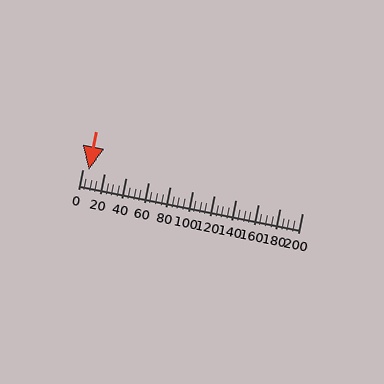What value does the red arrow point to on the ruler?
The red arrow points to approximately 6.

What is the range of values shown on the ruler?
The ruler shows values from 0 to 200.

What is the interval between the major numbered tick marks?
The major tick marks are spaced 20 units apart.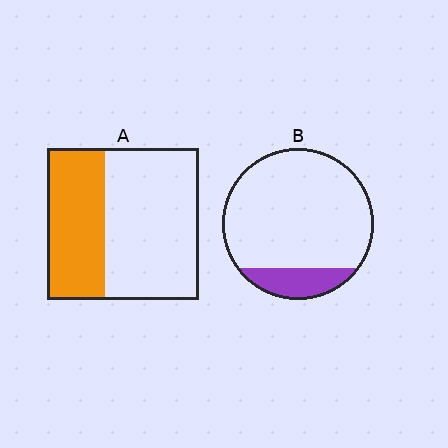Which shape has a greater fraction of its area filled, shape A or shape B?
Shape A.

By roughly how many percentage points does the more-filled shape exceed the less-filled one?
By roughly 25 percentage points (A over B).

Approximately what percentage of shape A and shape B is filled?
A is approximately 40% and B is approximately 15%.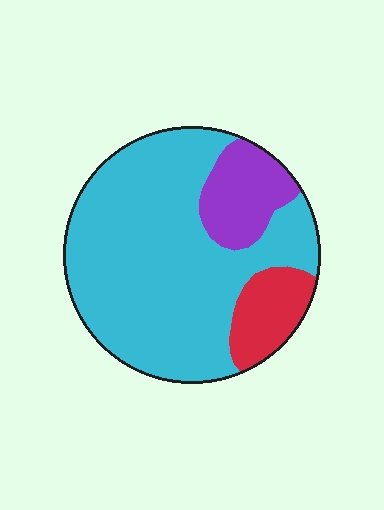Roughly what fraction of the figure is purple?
Purple takes up about one eighth (1/8) of the figure.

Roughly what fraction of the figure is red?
Red takes up about one eighth (1/8) of the figure.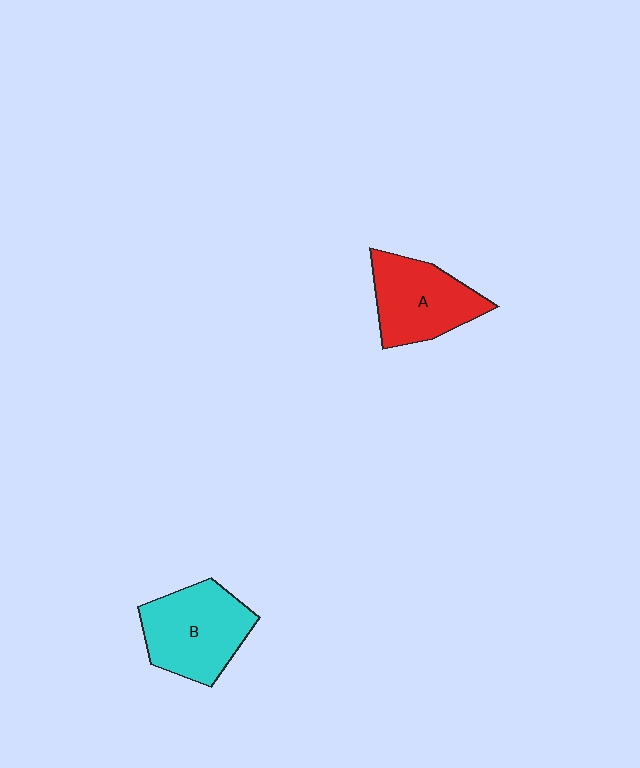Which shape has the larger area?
Shape B (cyan).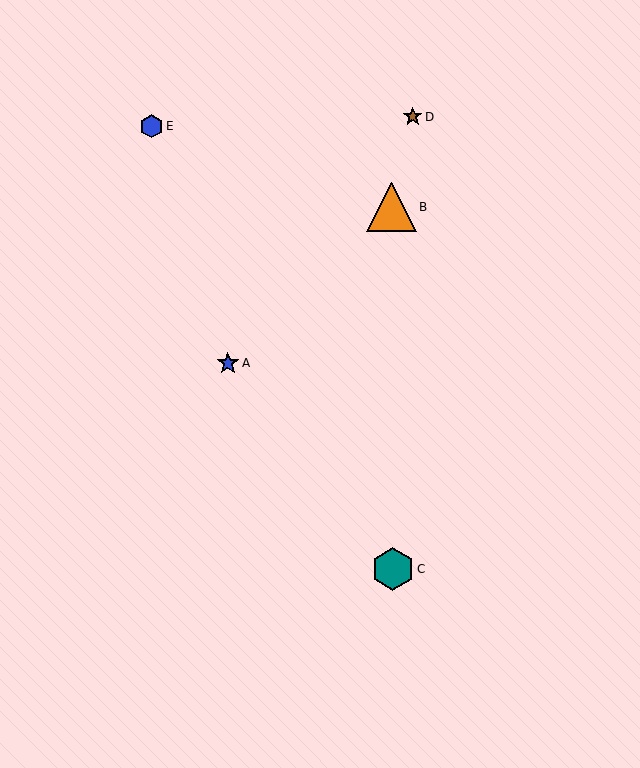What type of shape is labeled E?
Shape E is a blue hexagon.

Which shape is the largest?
The orange triangle (labeled B) is the largest.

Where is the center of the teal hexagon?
The center of the teal hexagon is at (393, 569).